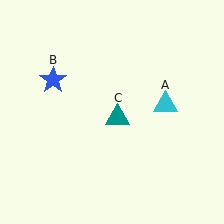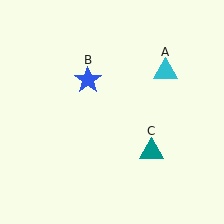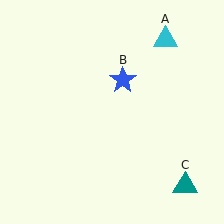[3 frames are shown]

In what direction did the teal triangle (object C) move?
The teal triangle (object C) moved down and to the right.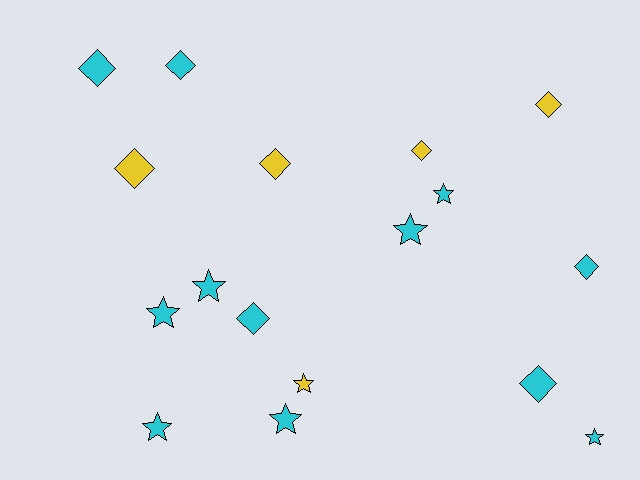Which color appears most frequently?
Cyan, with 12 objects.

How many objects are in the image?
There are 17 objects.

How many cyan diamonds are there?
There are 5 cyan diamonds.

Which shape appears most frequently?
Diamond, with 9 objects.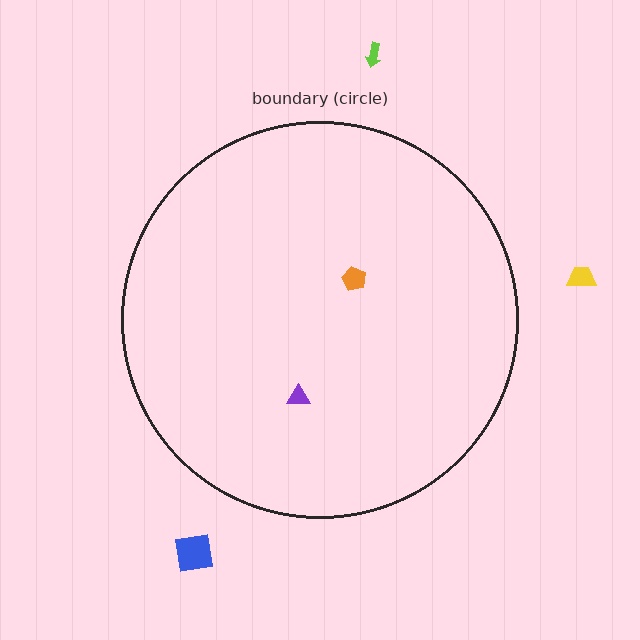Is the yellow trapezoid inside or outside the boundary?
Outside.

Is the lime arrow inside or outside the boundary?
Outside.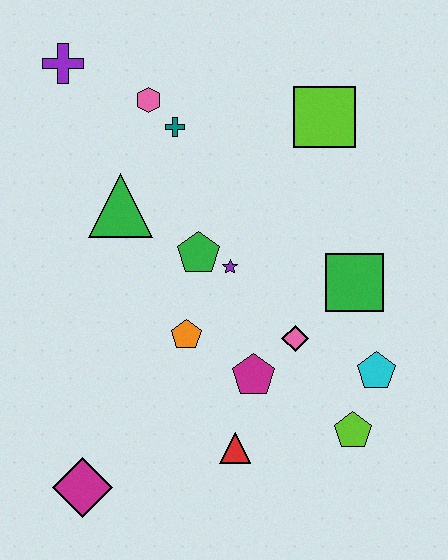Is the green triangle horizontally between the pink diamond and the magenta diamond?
Yes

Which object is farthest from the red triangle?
The purple cross is farthest from the red triangle.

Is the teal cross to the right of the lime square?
No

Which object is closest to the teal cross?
The pink hexagon is closest to the teal cross.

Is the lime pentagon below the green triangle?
Yes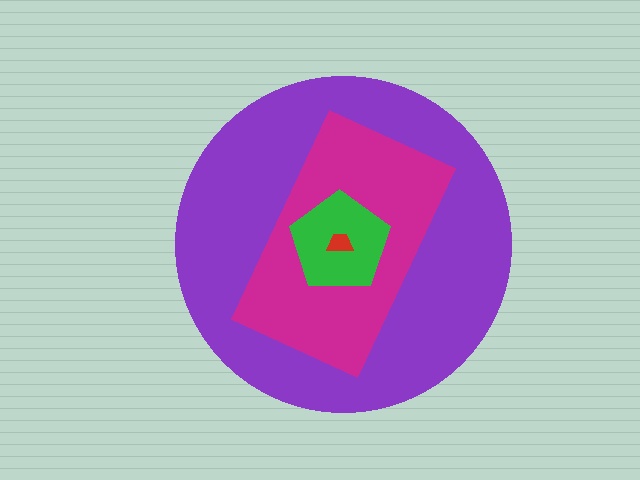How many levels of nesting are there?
4.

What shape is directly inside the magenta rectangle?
The green pentagon.